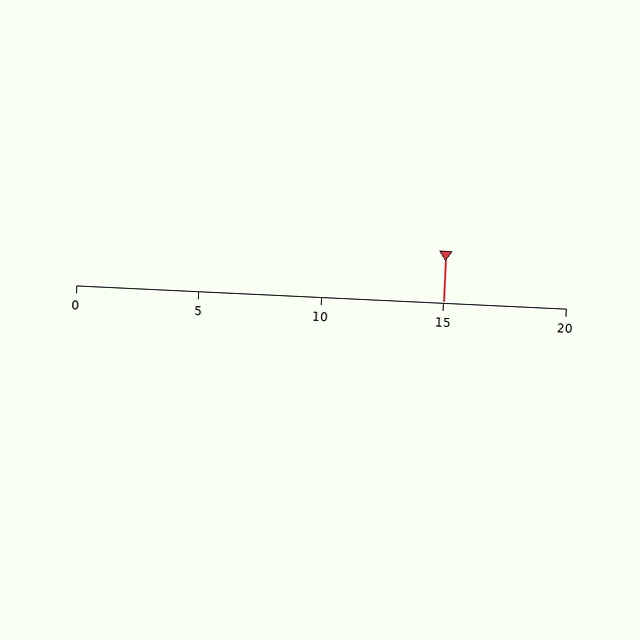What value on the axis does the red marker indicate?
The marker indicates approximately 15.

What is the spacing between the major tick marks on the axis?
The major ticks are spaced 5 apart.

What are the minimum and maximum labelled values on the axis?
The axis runs from 0 to 20.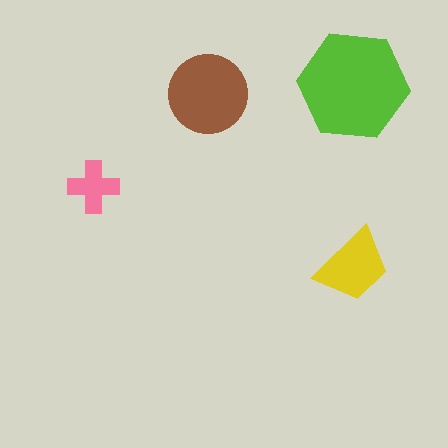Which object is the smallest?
The pink cross.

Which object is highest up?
The lime hexagon is topmost.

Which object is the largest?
The lime hexagon.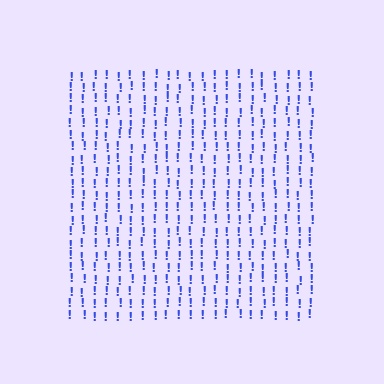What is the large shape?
The large shape is a square.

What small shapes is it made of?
It is made of small exclamation marks.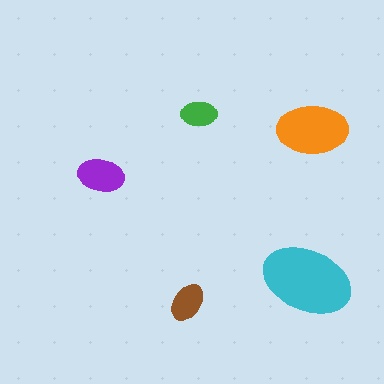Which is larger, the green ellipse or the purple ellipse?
The purple one.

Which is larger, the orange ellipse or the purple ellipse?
The orange one.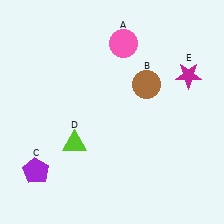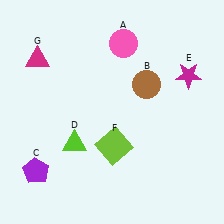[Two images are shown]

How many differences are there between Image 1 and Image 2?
There are 2 differences between the two images.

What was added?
A lime square (F), a magenta triangle (G) were added in Image 2.